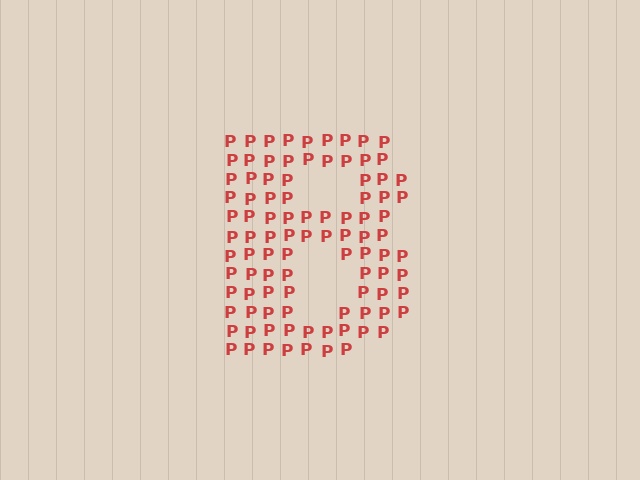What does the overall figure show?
The overall figure shows the letter B.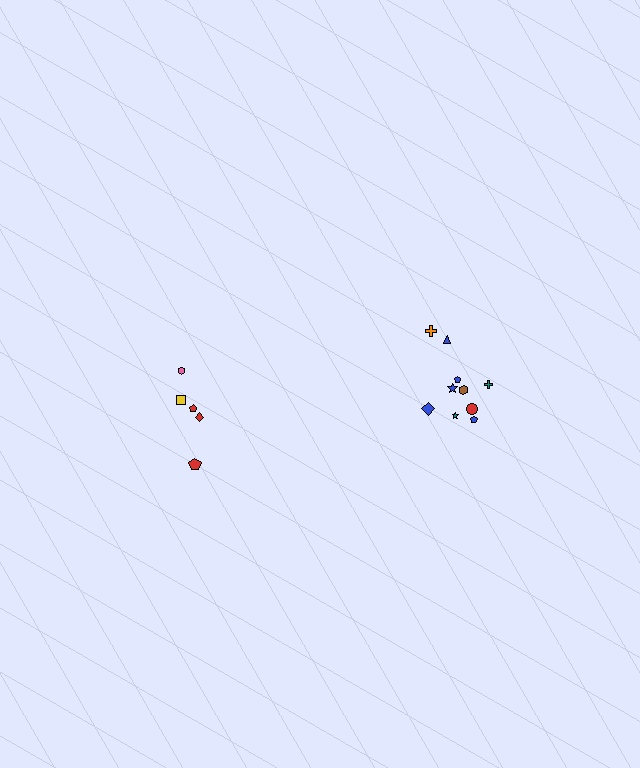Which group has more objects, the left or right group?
The right group.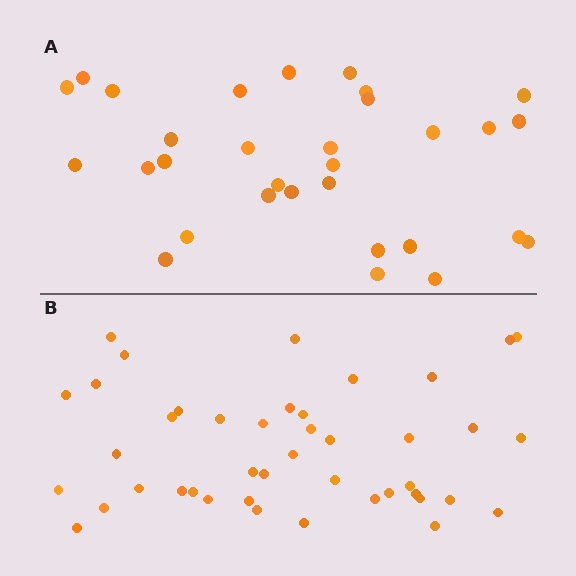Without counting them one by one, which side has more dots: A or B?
Region B (the bottom region) has more dots.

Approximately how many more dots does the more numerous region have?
Region B has roughly 12 or so more dots than region A.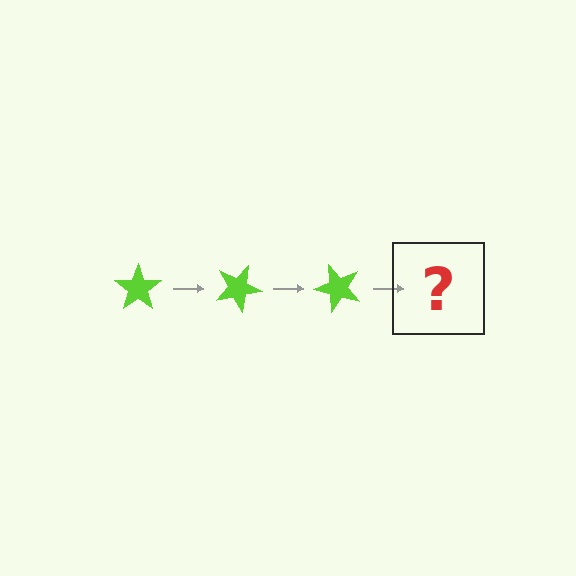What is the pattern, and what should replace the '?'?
The pattern is that the star rotates 25 degrees each step. The '?' should be a lime star rotated 75 degrees.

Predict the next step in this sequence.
The next step is a lime star rotated 75 degrees.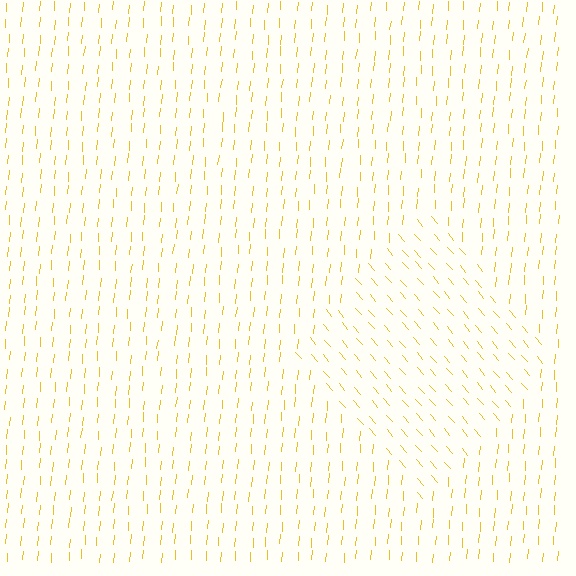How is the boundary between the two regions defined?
The boundary is defined purely by a change in line orientation (approximately 45 degrees difference). All lines are the same color and thickness.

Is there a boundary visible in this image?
Yes, there is a texture boundary formed by a change in line orientation.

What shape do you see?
I see a diamond.